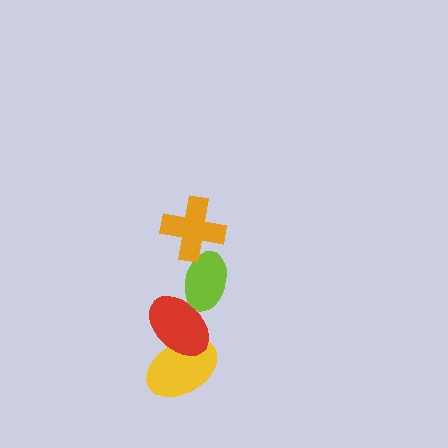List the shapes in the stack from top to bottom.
From top to bottom: the orange cross, the lime ellipse, the red ellipse, the yellow ellipse.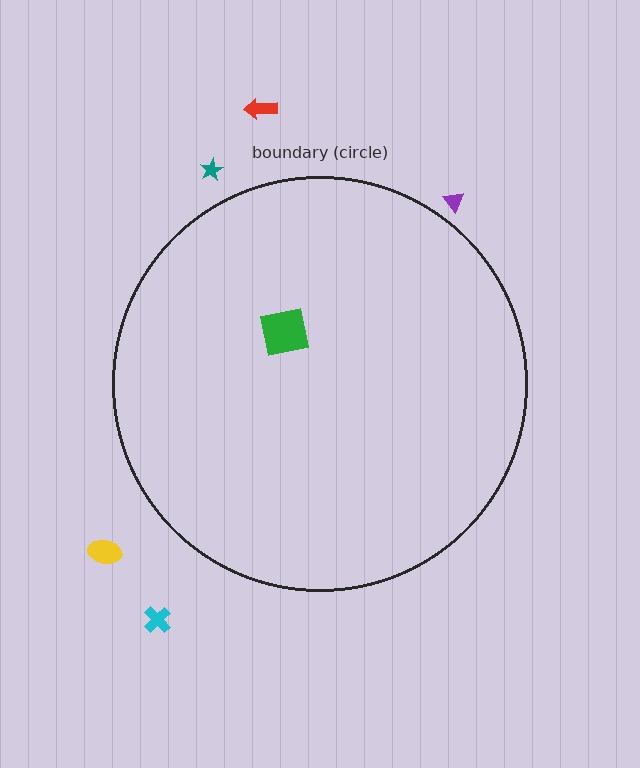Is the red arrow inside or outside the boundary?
Outside.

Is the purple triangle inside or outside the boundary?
Outside.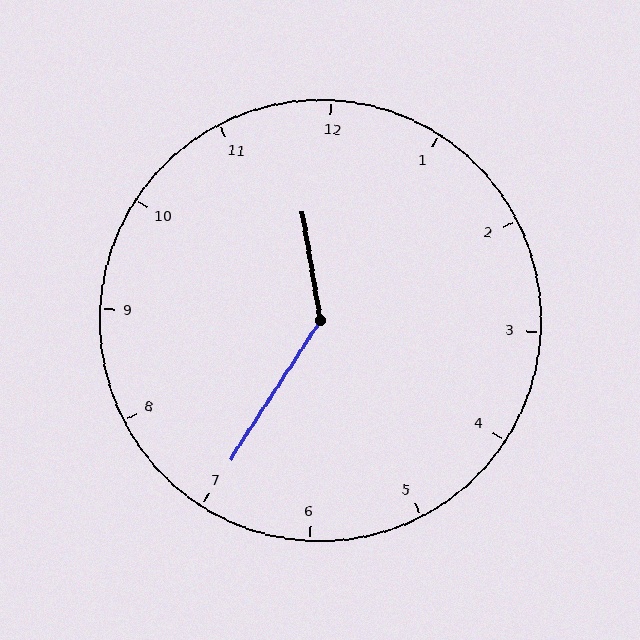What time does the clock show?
11:35.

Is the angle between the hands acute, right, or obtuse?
It is obtuse.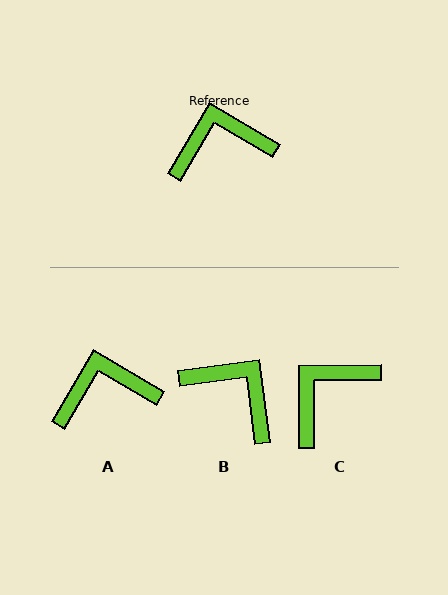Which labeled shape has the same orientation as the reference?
A.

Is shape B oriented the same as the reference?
No, it is off by about 52 degrees.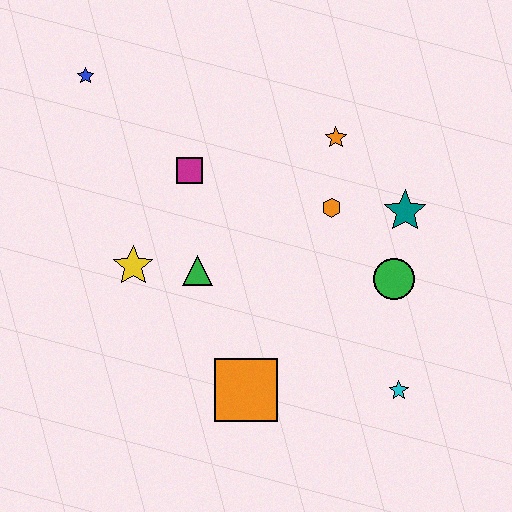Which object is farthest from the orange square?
The blue star is farthest from the orange square.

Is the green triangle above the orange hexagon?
No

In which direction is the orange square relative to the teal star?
The orange square is below the teal star.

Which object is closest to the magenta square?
The green triangle is closest to the magenta square.